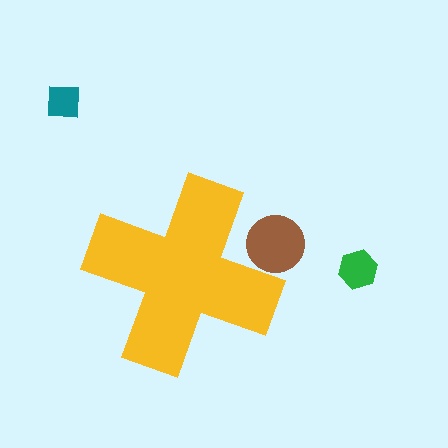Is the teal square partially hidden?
No, the teal square is fully visible.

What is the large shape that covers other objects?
A yellow cross.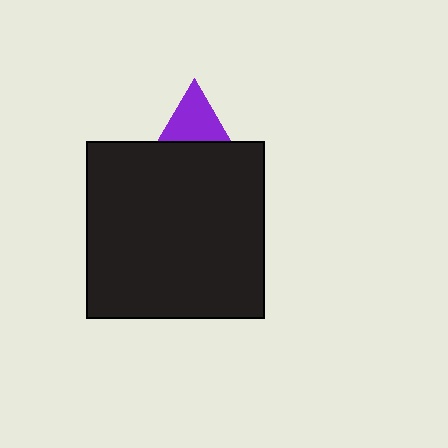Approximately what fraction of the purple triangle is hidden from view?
Roughly 62% of the purple triangle is hidden behind the black square.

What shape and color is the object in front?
The object in front is a black square.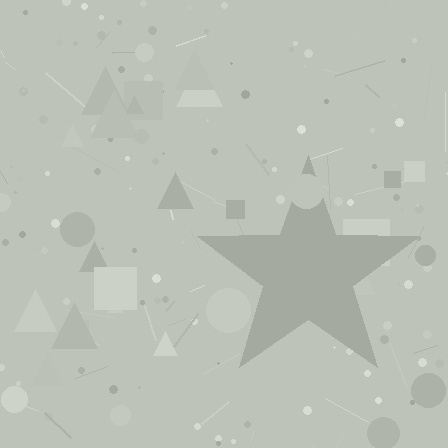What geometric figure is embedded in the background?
A star is embedded in the background.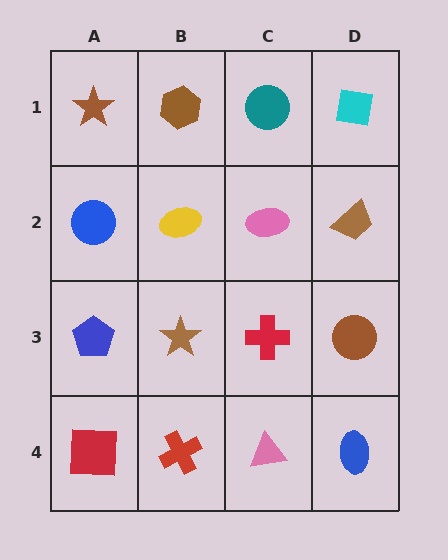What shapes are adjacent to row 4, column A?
A blue pentagon (row 3, column A), a red cross (row 4, column B).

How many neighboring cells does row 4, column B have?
3.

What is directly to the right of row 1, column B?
A teal circle.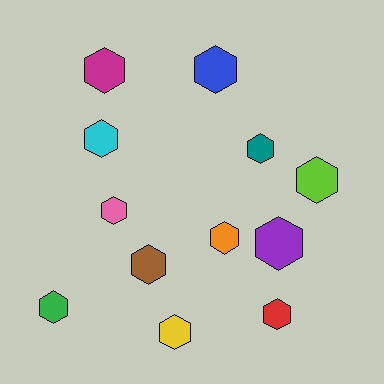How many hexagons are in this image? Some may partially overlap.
There are 12 hexagons.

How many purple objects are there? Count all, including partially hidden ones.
There is 1 purple object.